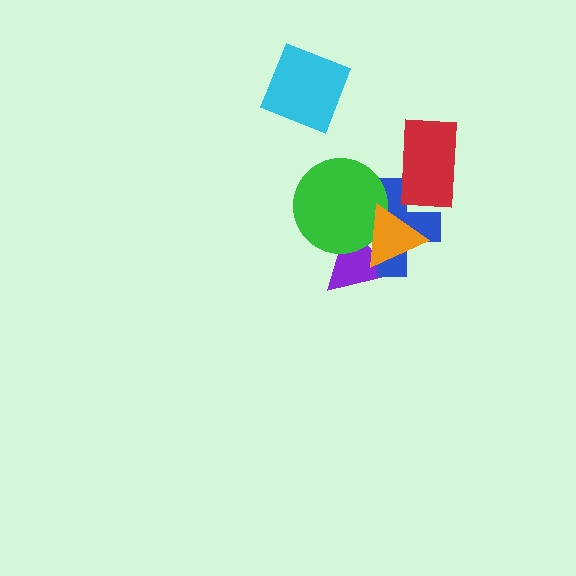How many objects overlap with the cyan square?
0 objects overlap with the cyan square.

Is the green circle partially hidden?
Yes, it is partially covered by another shape.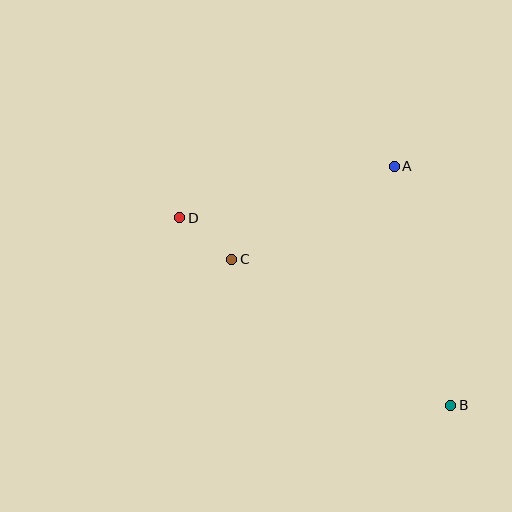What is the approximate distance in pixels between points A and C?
The distance between A and C is approximately 187 pixels.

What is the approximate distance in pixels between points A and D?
The distance between A and D is approximately 221 pixels.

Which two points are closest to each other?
Points C and D are closest to each other.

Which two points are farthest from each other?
Points B and D are farthest from each other.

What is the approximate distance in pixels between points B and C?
The distance between B and C is approximately 263 pixels.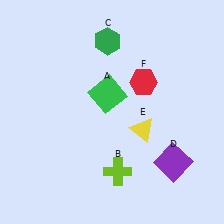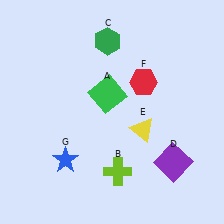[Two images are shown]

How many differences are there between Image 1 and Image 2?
There is 1 difference between the two images.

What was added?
A blue star (G) was added in Image 2.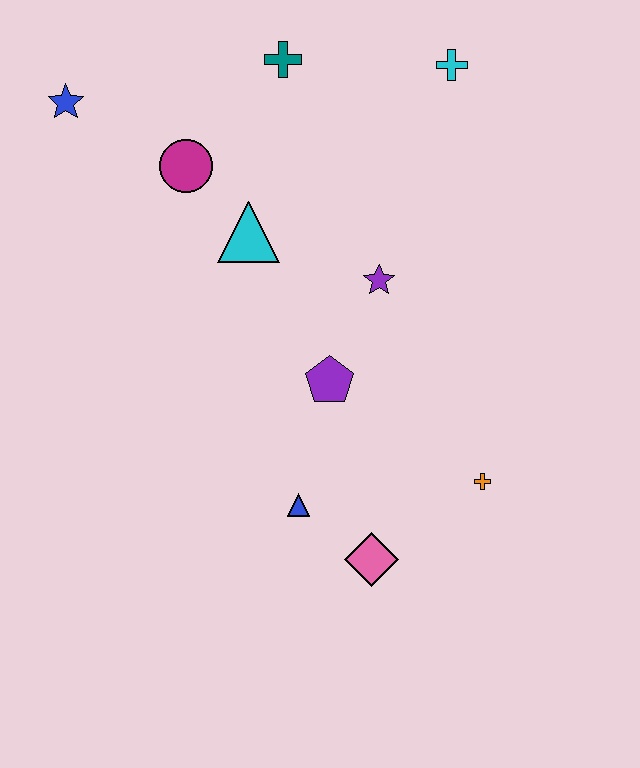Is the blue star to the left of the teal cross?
Yes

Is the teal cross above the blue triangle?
Yes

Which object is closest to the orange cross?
The pink diamond is closest to the orange cross.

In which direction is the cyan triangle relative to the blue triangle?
The cyan triangle is above the blue triangle.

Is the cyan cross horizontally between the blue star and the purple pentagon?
No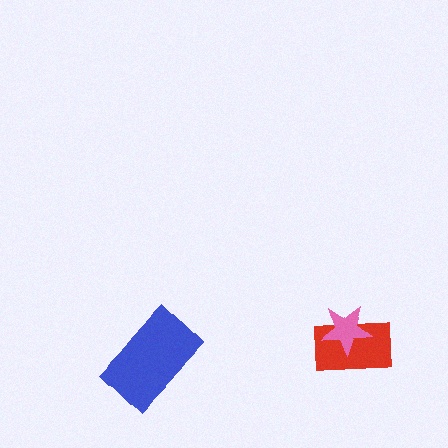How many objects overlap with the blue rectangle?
0 objects overlap with the blue rectangle.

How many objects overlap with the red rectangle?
1 object overlaps with the red rectangle.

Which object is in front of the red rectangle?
The pink star is in front of the red rectangle.